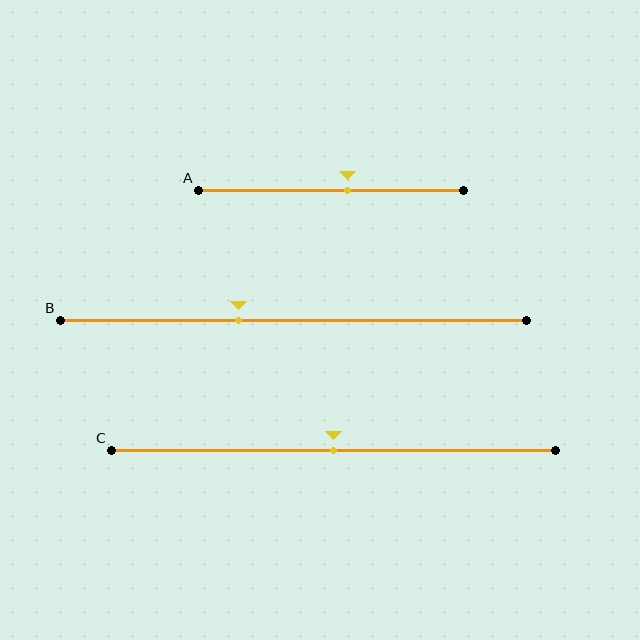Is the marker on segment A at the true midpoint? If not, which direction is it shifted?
No, the marker on segment A is shifted to the right by about 6% of the segment length.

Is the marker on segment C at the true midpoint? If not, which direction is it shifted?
Yes, the marker on segment C is at the true midpoint.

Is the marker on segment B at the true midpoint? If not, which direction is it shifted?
No, the marker on segment B is shifted to the left by about 12% of the segment length.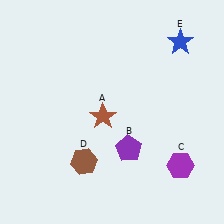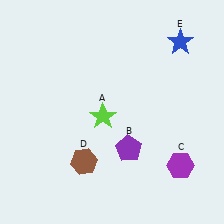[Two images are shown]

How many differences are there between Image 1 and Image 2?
There is 1 difference between the two images.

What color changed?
The star (A) changed from brown in Image 1 to lime in Image 2.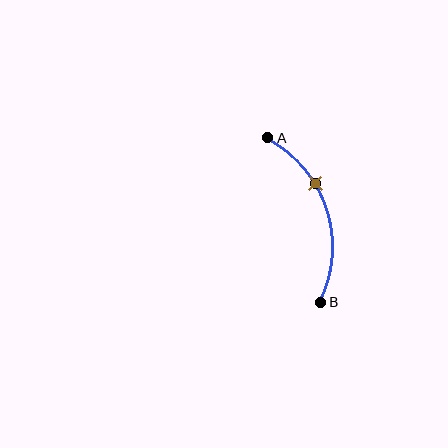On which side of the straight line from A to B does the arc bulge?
The arc bulges to the right of the straight line connecting A and B.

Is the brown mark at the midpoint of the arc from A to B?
No. The brown mark lies on the arc but is closer to endpoint A. The arc midpoint would be at the point on the curve equidistant along the arc from both A and B.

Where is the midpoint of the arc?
The arc midpoint is the point on the curve farthest from the straight line joining A and B. It sits to the right of that line.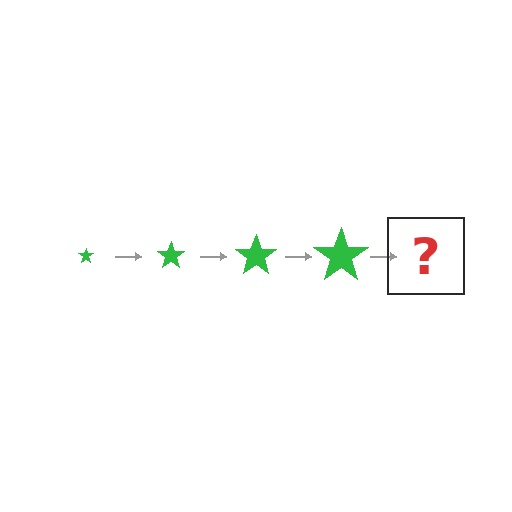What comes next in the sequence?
The next element should be a green star, larger than the previous one.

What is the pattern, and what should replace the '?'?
The pattern is that the star gets progressively larger each step. The '?' should be a green star, larger than the previous one.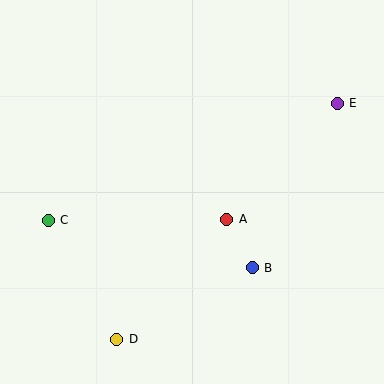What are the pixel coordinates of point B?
Point B is at (252, 268).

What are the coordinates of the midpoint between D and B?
The midpoint between D and B is at (185, 304).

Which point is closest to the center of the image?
Point A at (227, 219) is closest to the center.